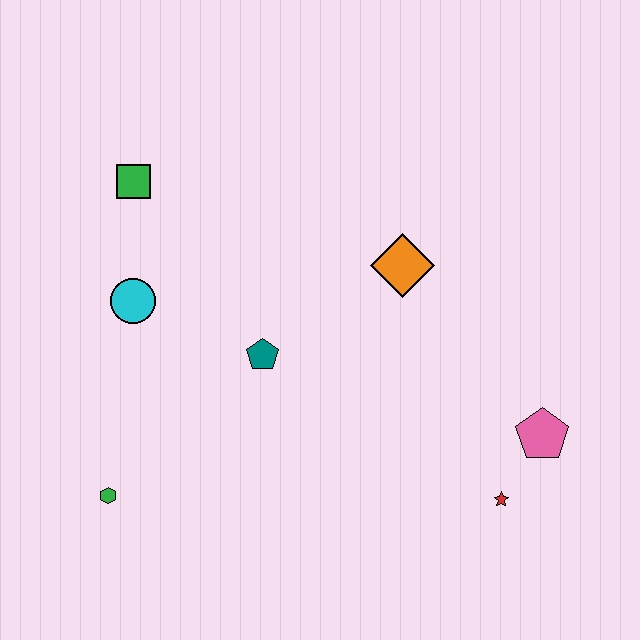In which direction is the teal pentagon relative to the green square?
The teal pentagon is below the green square.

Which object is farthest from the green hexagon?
The pink pentagon is farthest from the green hexagon.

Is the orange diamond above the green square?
No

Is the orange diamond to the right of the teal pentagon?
Yes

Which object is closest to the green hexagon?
The cyan circle is closest to the green hexagon.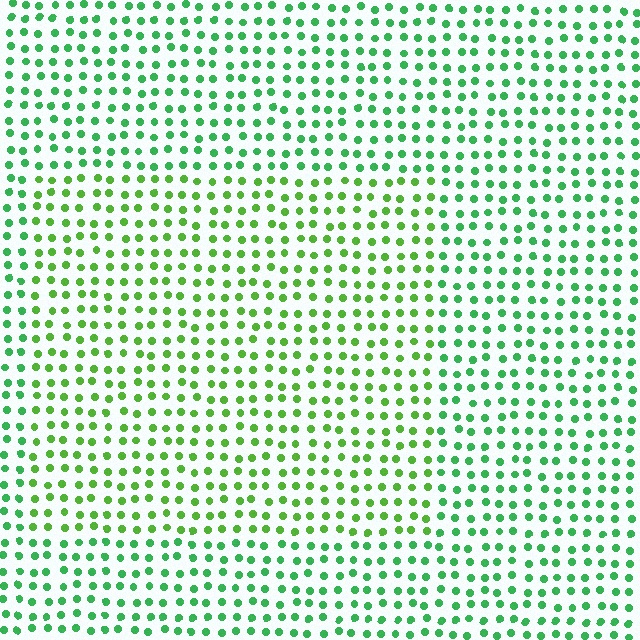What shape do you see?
I see a rectangle.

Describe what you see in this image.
The image is filled with small green elements in a uniform arrangement. A rectangle-shaped region is visible where the elements are tinted to a slightly different hue, forming a subtle color boundary.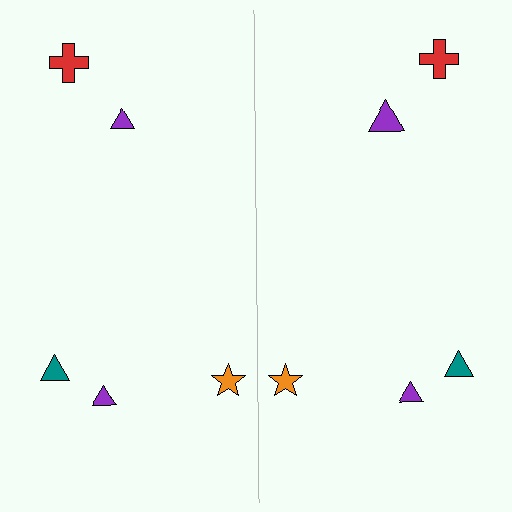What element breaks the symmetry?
The purple triangle on the right side has a different size than its mirror counterpart.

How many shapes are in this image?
There are 10 shapes in this image.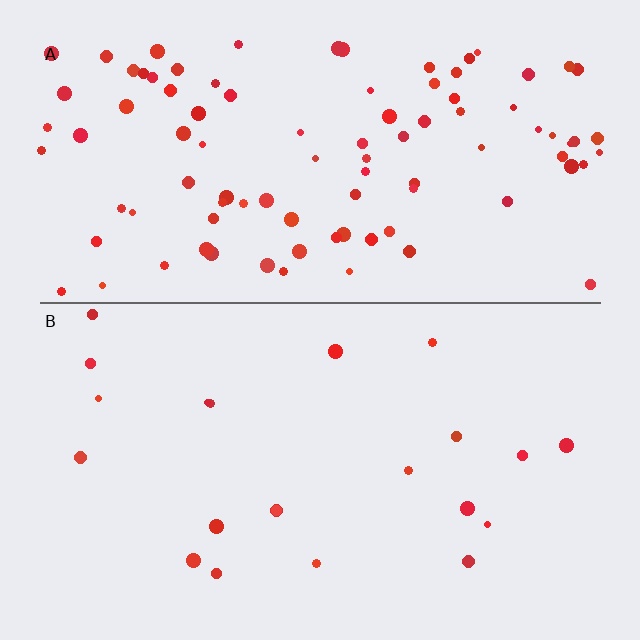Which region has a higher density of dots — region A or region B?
A (the top).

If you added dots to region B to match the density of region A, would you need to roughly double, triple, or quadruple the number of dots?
Approximately quadruple.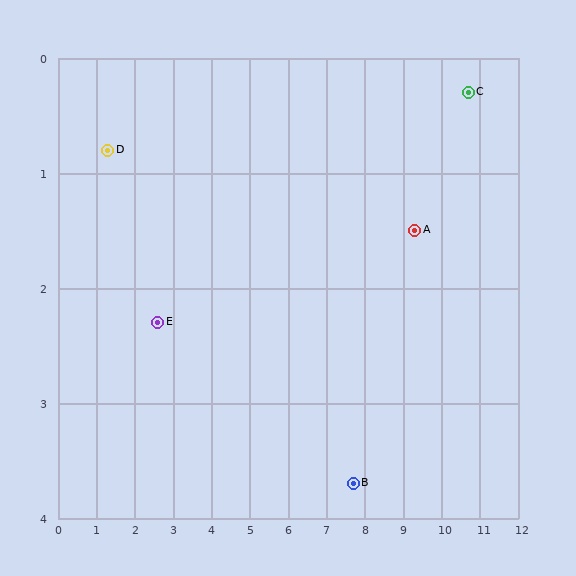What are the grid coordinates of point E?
Point E is at approximately (2.6, 2.3).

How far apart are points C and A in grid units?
Points C and A are about 1.8 grid units apart.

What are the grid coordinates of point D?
Point D is at approximately (1.3, 0.8).